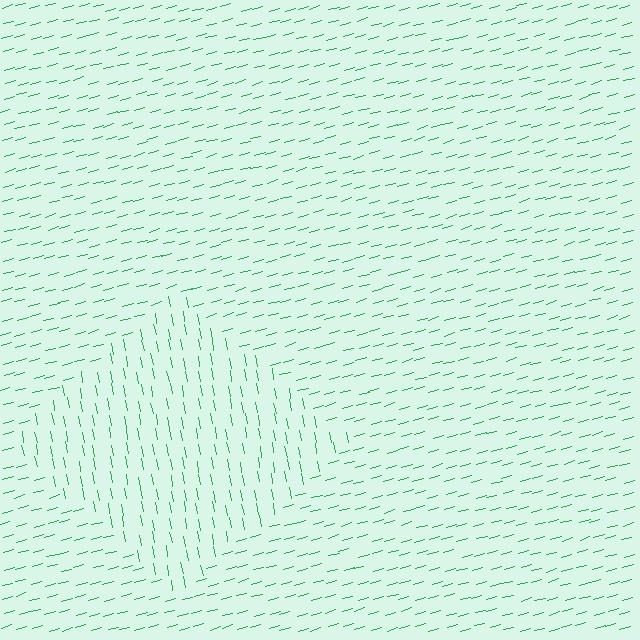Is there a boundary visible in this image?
Yes, there is a texture boundary formed by a change in line orientation.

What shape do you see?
I see a diamond.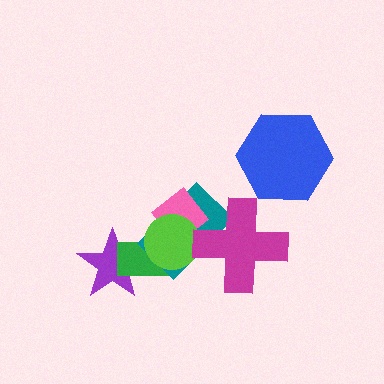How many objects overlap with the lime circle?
3 objects overlap with the lime circle.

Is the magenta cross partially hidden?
No, no other shape covers it.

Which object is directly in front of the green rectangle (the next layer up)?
The teal rectangle is directly in front of the green rectangle.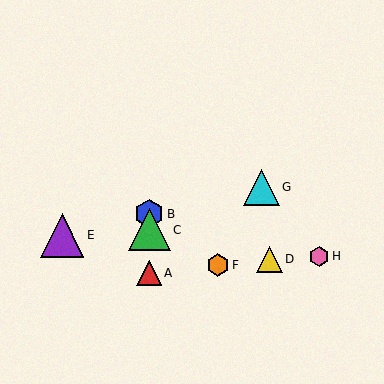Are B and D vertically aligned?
No, B is at x≈149 and D is at x≈269.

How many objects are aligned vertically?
3 objects (A, B, C) are aligned vertically.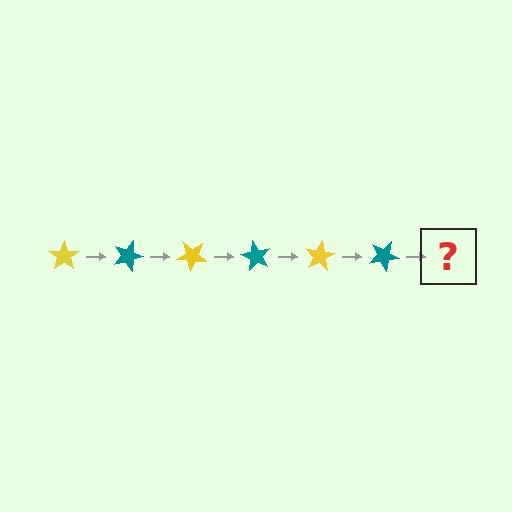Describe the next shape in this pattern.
It should be a yellow star, rotated 120 degrees from the start.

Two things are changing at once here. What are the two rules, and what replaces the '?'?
The two rules are that it rotates 20 degrees each step and the color cycles through yellow and teal. The '?' should be a yellow star, rotated 120 degrees from the start.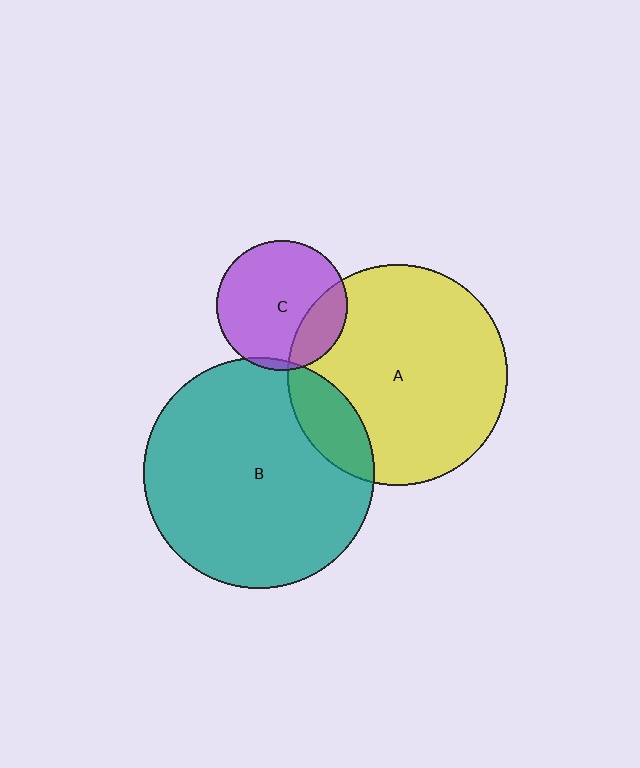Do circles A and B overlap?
Yes.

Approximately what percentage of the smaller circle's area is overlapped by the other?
Approximately 15%.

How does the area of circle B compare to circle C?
Approximately 3.1 times.